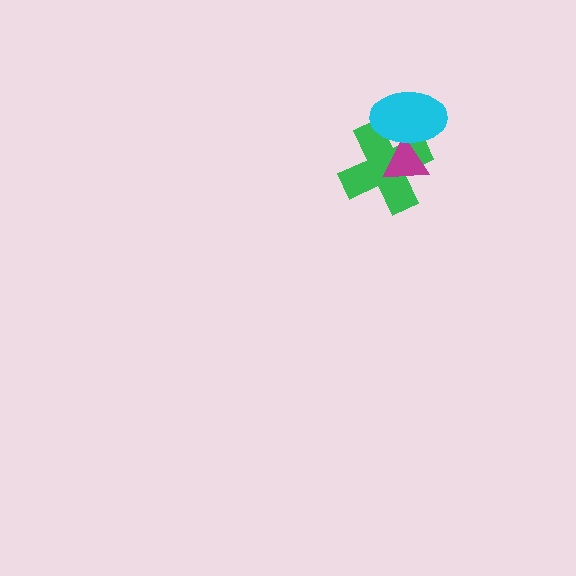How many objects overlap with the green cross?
2 objects overlap with the green cross.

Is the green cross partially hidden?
Yes, it is partially covered by another shape.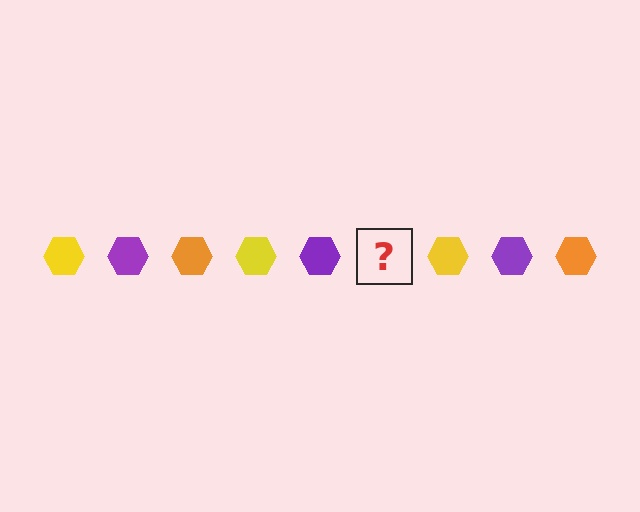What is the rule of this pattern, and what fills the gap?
The rule is that the pattern cycles through yellow, purple, orange hexagons. The gap should be filled with an orange hexagon.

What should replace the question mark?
The question mark should be replaced with an orange hexagon.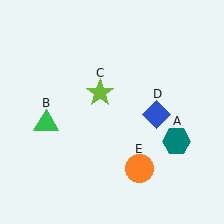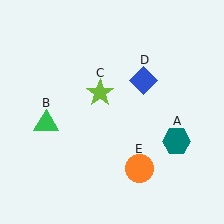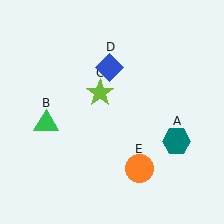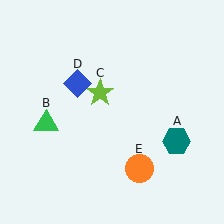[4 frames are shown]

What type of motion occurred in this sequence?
The blue diamond (object D) rotated counterclockwise around the center of the scene.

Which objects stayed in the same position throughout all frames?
Teal hexagon (object A) and green triangle (object B) and lime star (object C) and orange circle (object E) remained stationary.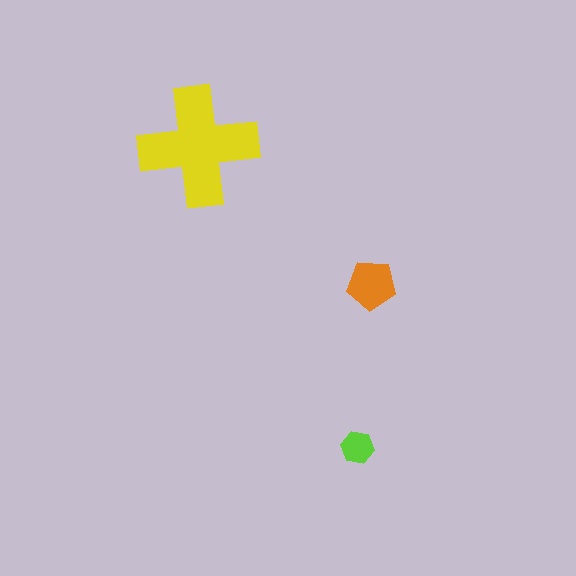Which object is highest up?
The yellow cross is topmost.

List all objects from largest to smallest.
The yellow cross, the orange pentagon, the lime hexagon.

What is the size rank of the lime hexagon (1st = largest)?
3rd.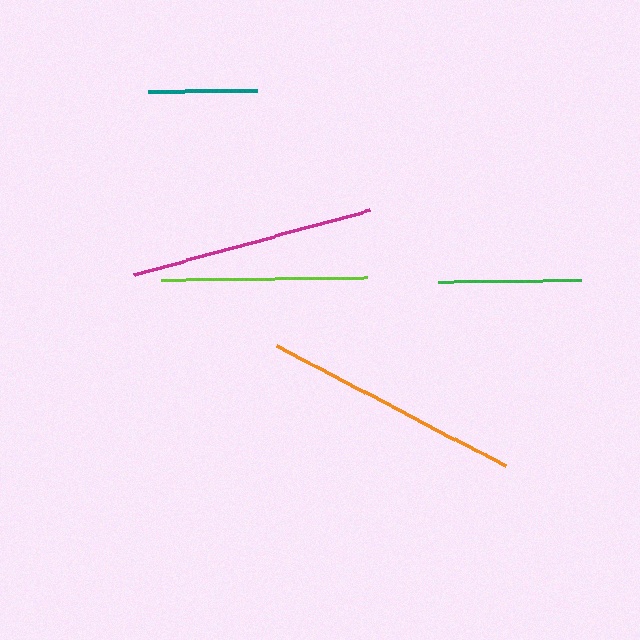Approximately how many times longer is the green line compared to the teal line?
The green line is approximately 1.3 times the length of the teal line.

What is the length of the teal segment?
The teal segment is approximately 110 pixels long.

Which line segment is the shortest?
The teal line is the shortest at approximately 110 pixels.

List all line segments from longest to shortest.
From longest to shortest: orange, magenta, lime, green, teal.